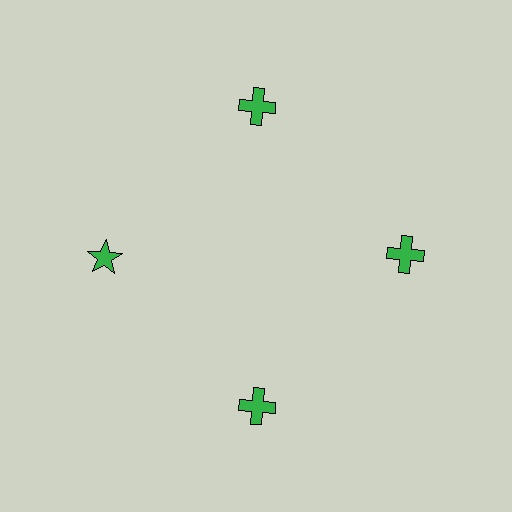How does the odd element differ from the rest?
It has a different shape: star instead of cross.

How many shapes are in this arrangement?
There are 4 shapes arranged in a ring pattern.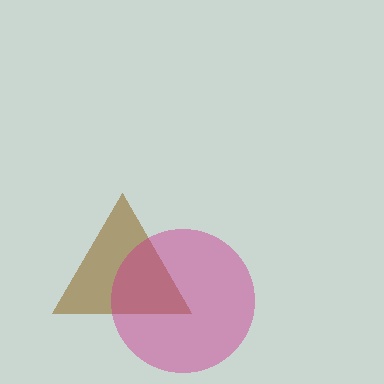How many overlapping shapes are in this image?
There are 2 overlapping shapes in the image.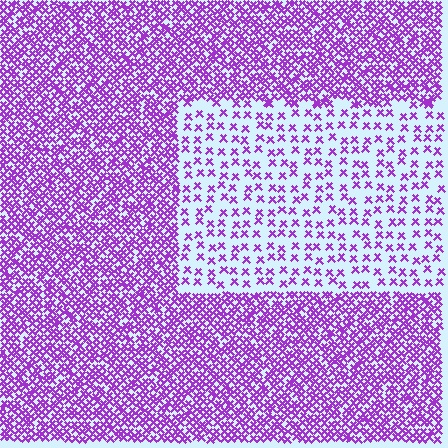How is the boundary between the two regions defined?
The boundary is defined by a change in element density (approximately 2.9x ratio). All elements are the same color, size, and shape.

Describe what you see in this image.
The image contains small purple elements arranged at two different densities. A rectangle-shaped region is visible where the elements are less densely packed than the surrounding area.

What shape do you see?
I see a rectangle.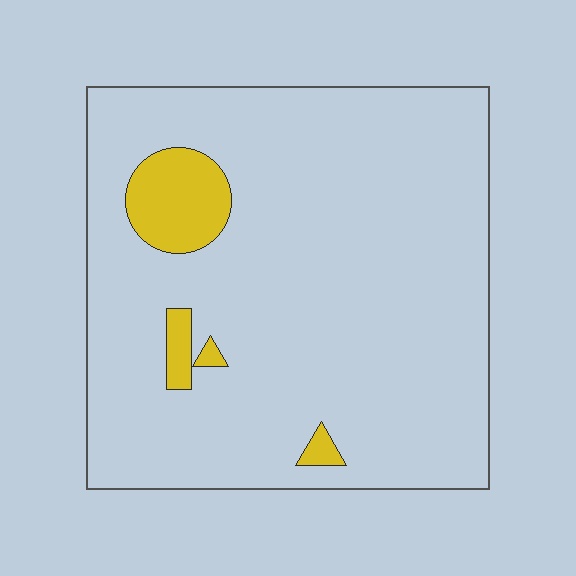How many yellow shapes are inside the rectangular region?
4.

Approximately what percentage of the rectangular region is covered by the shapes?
Approximately 10%.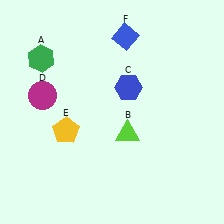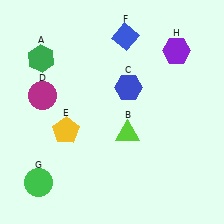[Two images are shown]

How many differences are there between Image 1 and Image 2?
There are 2 differences between the two images.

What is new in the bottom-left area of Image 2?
A green circle (G) was added in the bottom-left area of Image 2.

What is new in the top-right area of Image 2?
A purple hexagon (H) was added in the top-right area of Image 2.